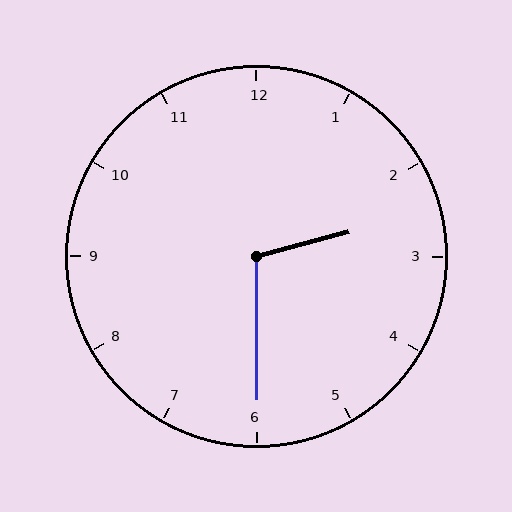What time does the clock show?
2:30.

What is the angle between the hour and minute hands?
Approximately 105 degrees.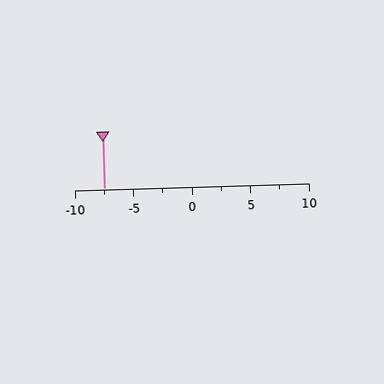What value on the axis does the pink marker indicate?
The marker indicates approximately -7.5.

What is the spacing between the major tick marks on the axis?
The major ticks are spaced 5 apart.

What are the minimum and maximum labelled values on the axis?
The axis runs from -10 to 10.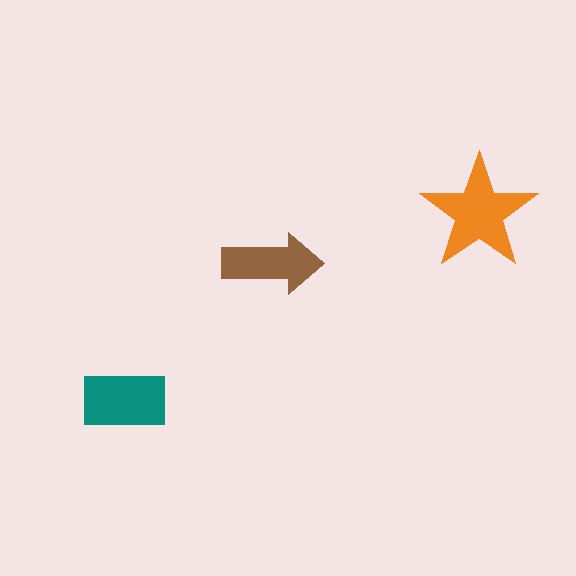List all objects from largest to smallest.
The orange star, the teal rectangle, the brown arrow.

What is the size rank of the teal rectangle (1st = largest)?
2nd.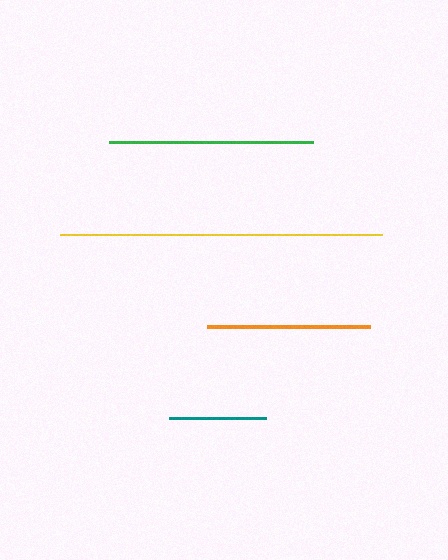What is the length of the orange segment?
The orange segment is approximately 163 pixels long.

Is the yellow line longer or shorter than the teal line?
The yellow line is longer than the teal line.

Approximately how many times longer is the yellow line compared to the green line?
The yellow line is approximately 1.6 times the length of the green line.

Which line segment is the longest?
The yellow line is the longest at approximately 322 pixels.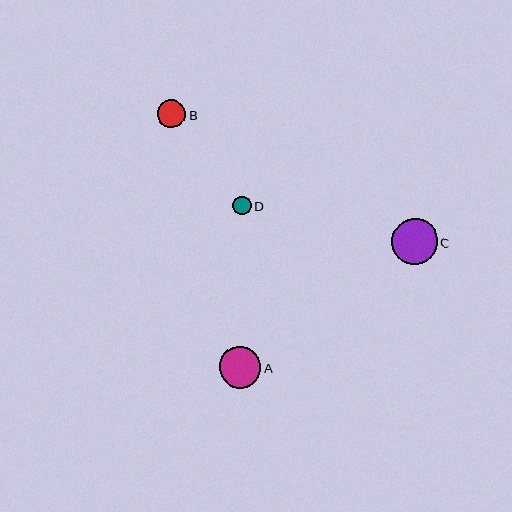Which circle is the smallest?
Circle D is the smallest with a size of approximately 19 pixels.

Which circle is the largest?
Circle C is the largest with a size of approximately 46 pixels.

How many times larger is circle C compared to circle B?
Circle C is approximately 1.6 times the size of circle B.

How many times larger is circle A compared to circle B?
Circle A is approximately 1.5 times the size of circle B.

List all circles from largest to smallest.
From largest to smallest: C, A, B, D.